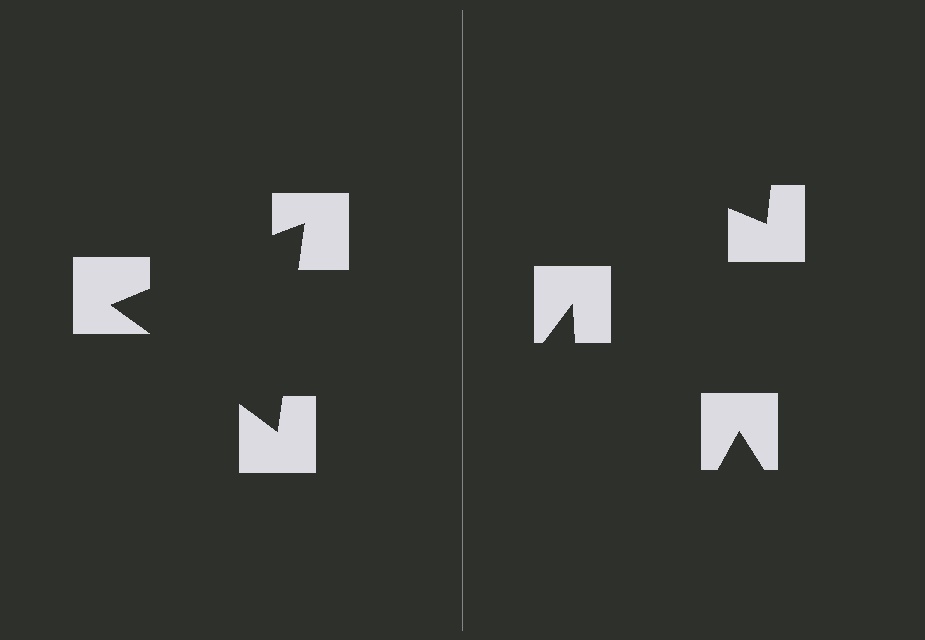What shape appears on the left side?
An illusory triangle.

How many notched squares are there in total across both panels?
6 — 3 on each side.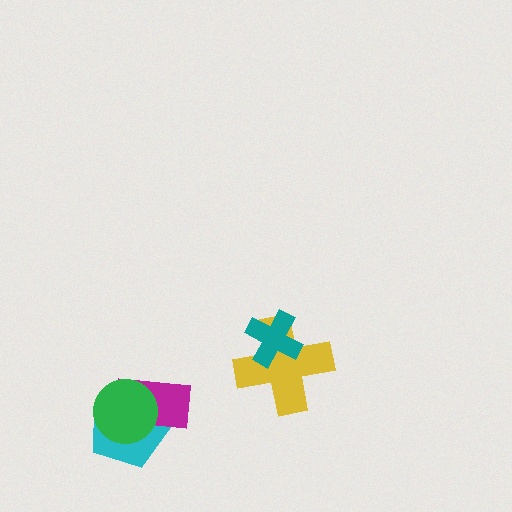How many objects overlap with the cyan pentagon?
2 objects overlap with the cyan pentagon.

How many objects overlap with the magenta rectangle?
2 objects overlap with the magenta rectangle.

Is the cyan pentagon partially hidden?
Yes, it is partially covered by another shape.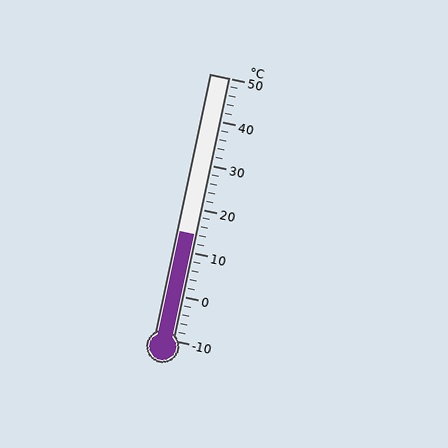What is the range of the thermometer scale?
The thermometer scale ranges from -10°C to 50°C.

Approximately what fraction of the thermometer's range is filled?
The thermometer is filled to approximately 40% of its range.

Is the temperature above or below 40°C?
The temperature is below 40°C.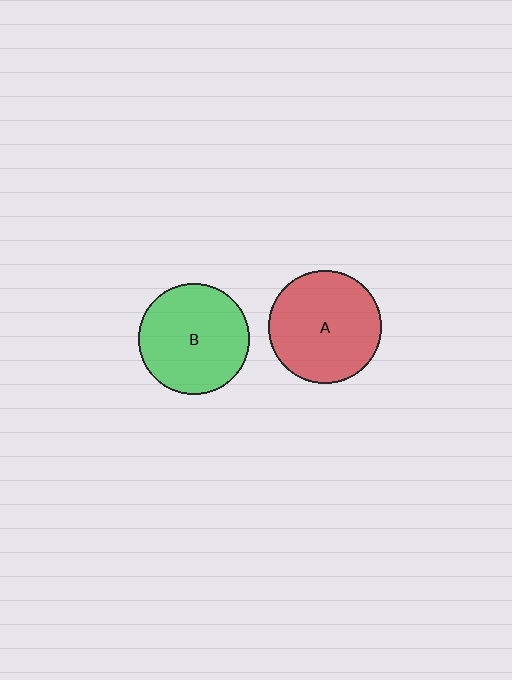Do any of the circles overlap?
No, none of the circles overlap.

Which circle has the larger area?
Circle A (red).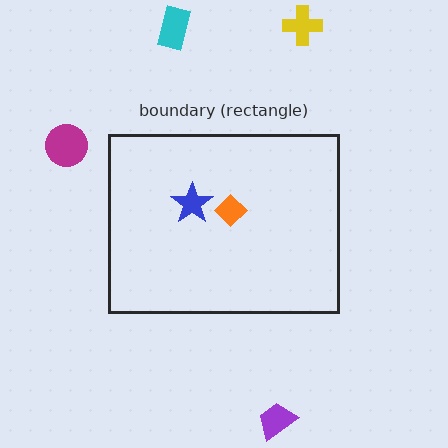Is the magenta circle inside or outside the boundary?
Outside.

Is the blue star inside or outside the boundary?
Inside.